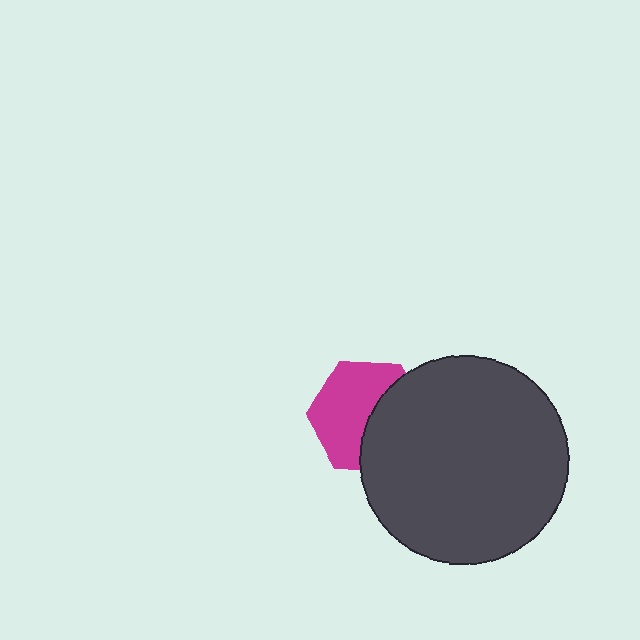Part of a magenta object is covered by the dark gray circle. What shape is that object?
It is a hexagon.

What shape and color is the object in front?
The object in front is a dark gray circle.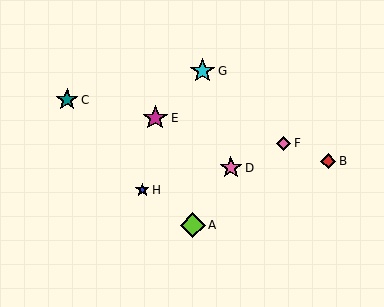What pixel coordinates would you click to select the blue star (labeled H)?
Click at (142, 190) to select the blue star H.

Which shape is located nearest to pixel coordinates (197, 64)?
The cyan star (labeled G) at (202, 71) is nearest to that location.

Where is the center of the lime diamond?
The center of the lime diamond is at (193, 225).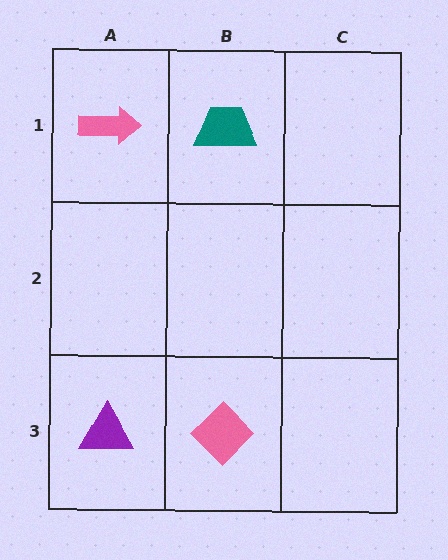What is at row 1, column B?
A teal trapezoid.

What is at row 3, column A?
A purple triangle.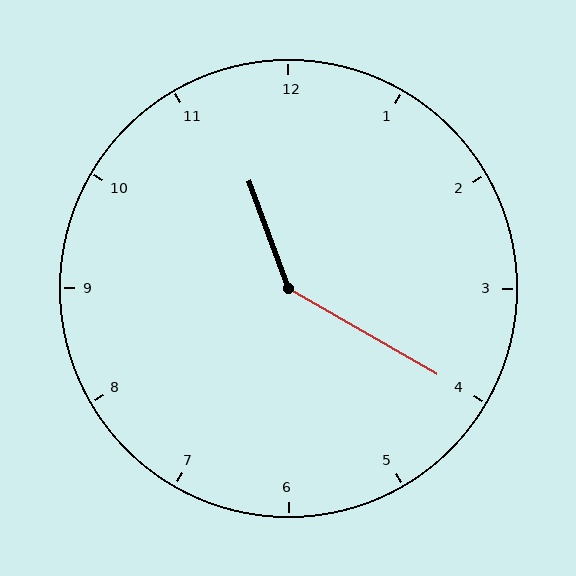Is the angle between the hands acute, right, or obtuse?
It is obtuse.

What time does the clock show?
11:20.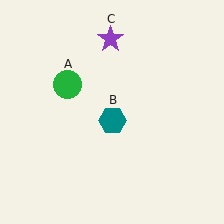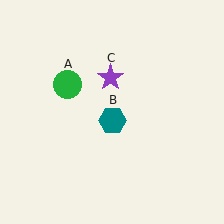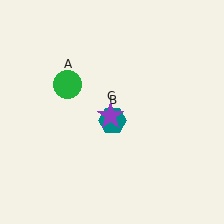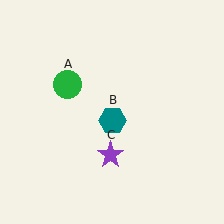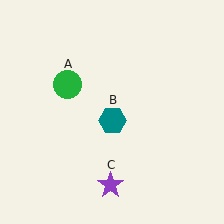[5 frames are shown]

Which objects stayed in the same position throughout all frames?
Green circle (object A) and teal hexagon (object B) remained stationary.